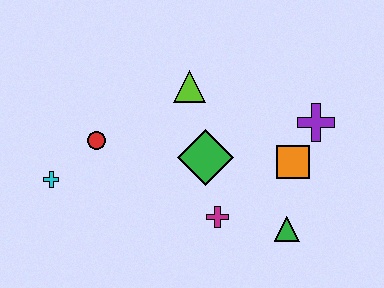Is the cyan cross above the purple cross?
No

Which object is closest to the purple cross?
The orange square is closest to the purple cross.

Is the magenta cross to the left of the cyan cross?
No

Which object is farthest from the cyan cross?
The purple cross is farthest from the cyan cross.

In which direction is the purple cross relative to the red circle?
The purple cross is to the right of the red circle.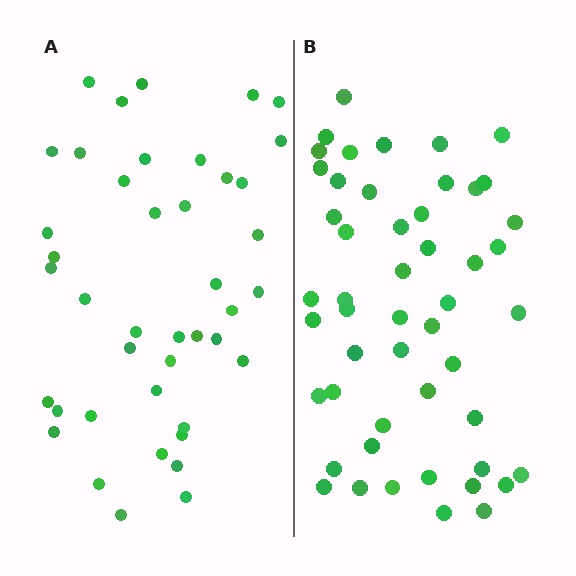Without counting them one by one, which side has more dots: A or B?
Region B (the right region) has more dots.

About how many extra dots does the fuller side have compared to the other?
Region B has roughly 8 or so more dots than region A.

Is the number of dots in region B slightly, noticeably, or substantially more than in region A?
Region B has only slightly more — the two regions are fairly close. The ratio is roughly 1.2 to 1.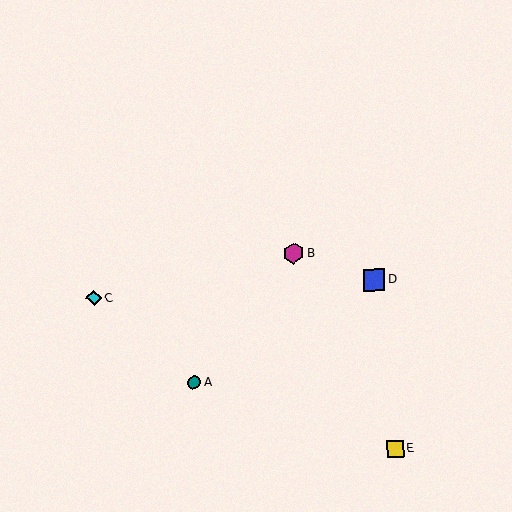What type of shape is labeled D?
Shape D is a blue square.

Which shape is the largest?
The blue square (labeled D) is the largest.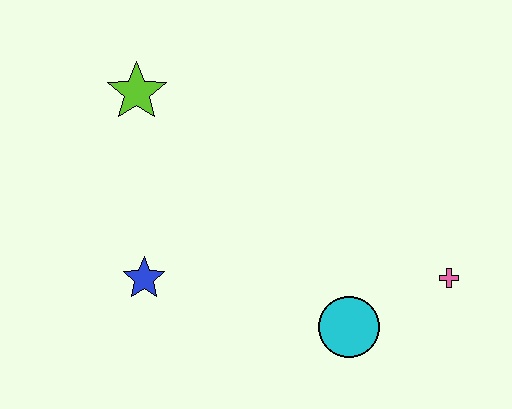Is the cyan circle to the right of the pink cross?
No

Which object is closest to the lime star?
The blue star is closest to the lime star.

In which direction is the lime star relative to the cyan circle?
The lime star is above the cyan circle.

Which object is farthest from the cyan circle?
The lime star is farthest from the cyan circle.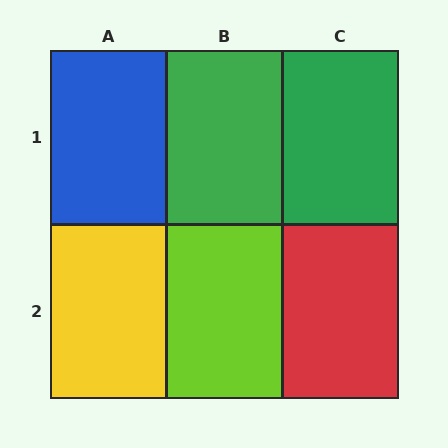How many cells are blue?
1 cell is blue.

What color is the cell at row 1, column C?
Green.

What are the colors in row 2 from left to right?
Yellow, lime, red.